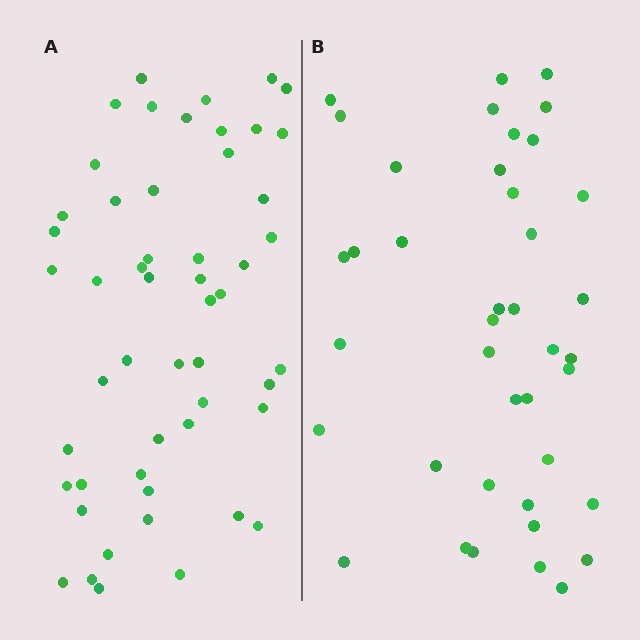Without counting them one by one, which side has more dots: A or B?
Region A (the left region) has more dots.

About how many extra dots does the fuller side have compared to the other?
Region A has roughly 12 or so more dots than region B.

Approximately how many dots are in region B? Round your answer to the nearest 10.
About 40 dots.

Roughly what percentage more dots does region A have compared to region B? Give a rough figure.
About 30% more.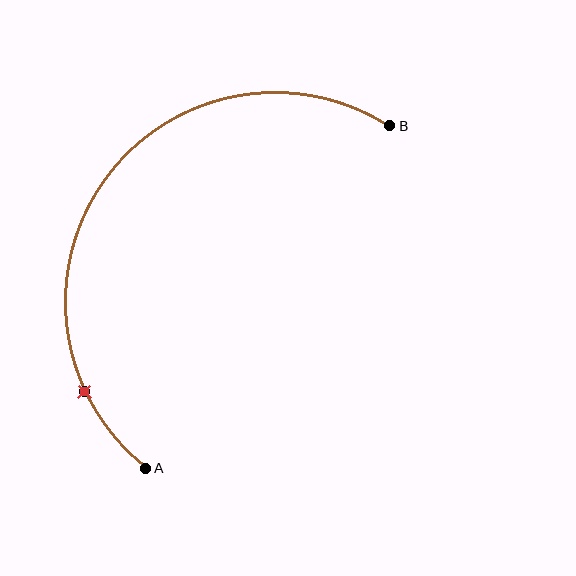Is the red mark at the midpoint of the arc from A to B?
No. The red mark lies on the arc but is closer to endpoint A. The arc midpoint would be at the point on the curve equidistant along the arc from both A and B.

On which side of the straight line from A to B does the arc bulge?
The arc bulges above and to the left of the straight line connecting A and B.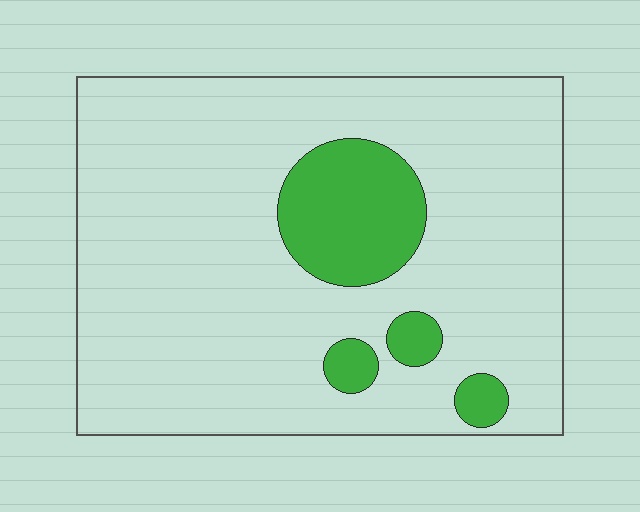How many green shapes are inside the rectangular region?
4.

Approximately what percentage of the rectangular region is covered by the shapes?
Approximately 15%.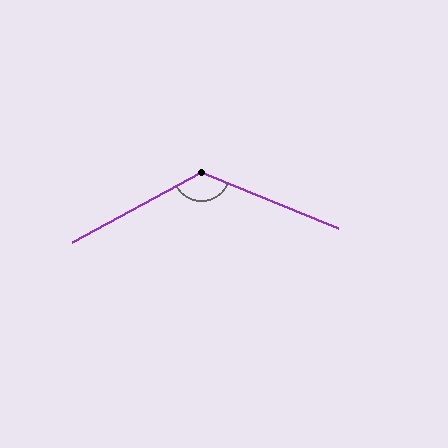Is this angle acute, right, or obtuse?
It is obtuse.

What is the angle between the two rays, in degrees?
Approximately 130 degrees.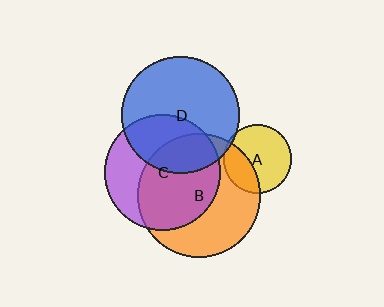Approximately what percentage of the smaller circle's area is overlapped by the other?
Approximately 60%.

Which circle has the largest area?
Circle B (orange).